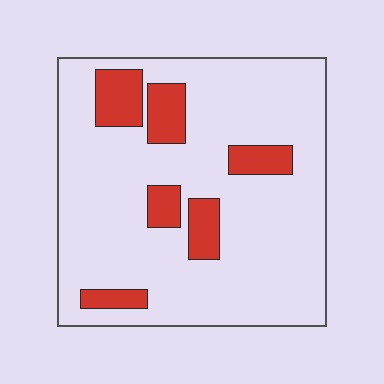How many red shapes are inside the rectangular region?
6.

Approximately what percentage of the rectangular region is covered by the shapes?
Approximately 15%.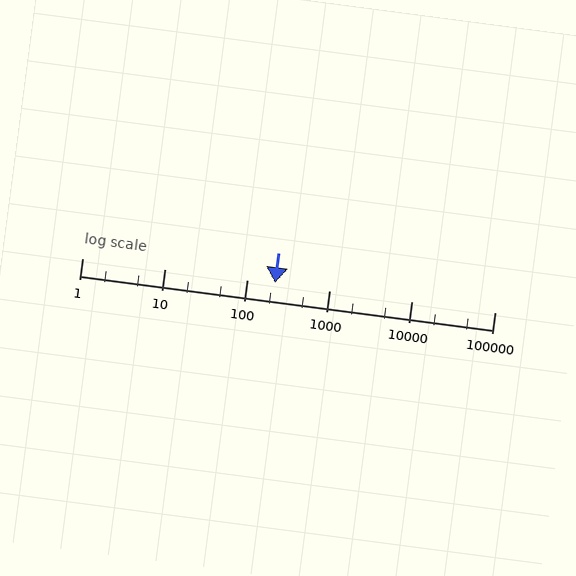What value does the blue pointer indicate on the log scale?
The pointer indicates approximately 220.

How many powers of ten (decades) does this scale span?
The scale spans 5 decades, from 1 to 100000.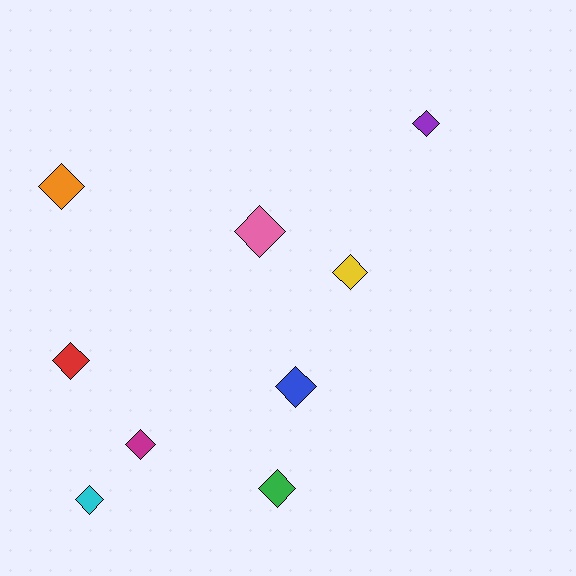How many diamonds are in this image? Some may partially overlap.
There are 9 diamonds.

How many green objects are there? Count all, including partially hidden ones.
There is 1 green object.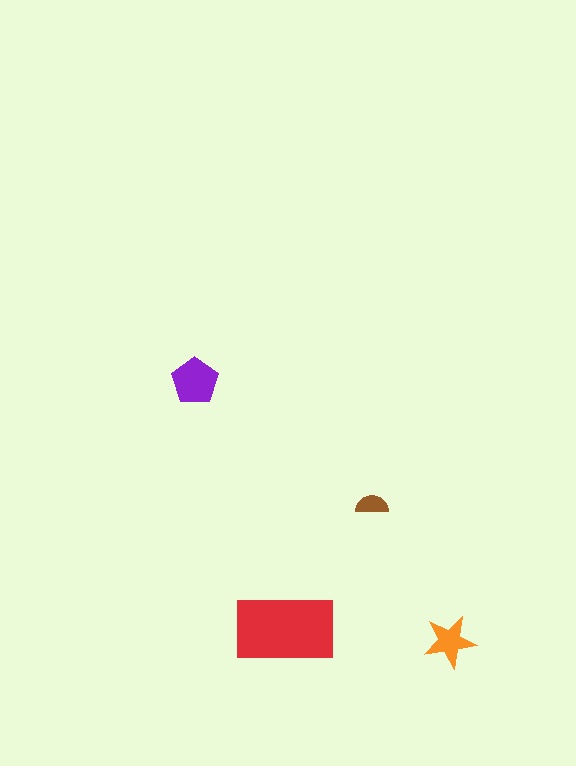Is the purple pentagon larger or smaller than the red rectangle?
Smaller.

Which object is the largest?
The red rectangle.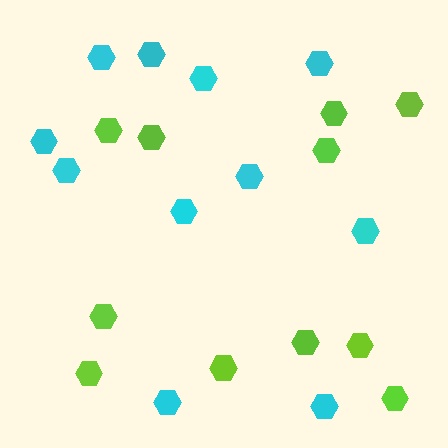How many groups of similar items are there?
There are 2 groups: one group of cyan hexagons (11) and one group of lime hexagons (11).